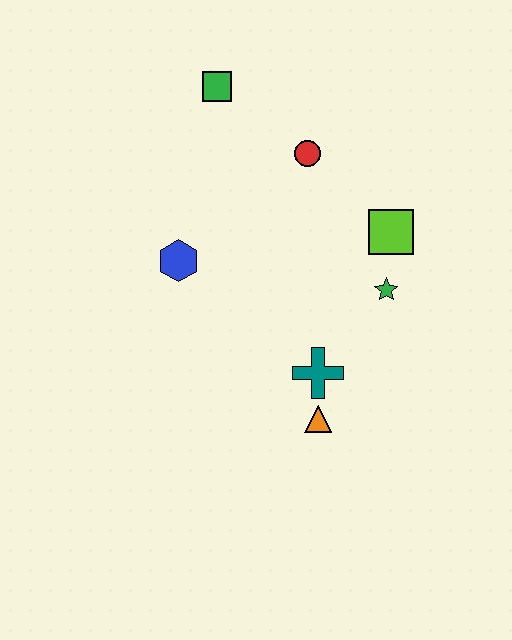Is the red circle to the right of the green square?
Yes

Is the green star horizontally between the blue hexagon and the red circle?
No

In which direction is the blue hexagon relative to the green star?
The blue hexagon is to the left of the green star.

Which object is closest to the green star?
The lime square is closest to the green star.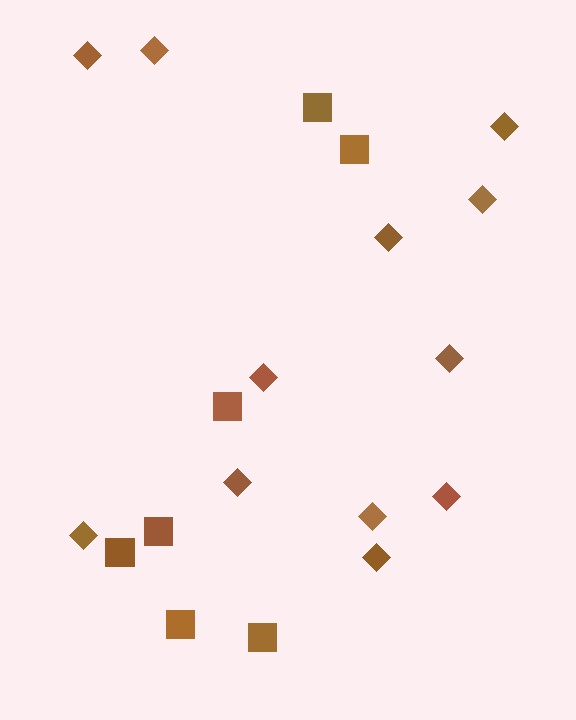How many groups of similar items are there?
There are 2 groups: one group of diamonds (12) and one group of squares (7).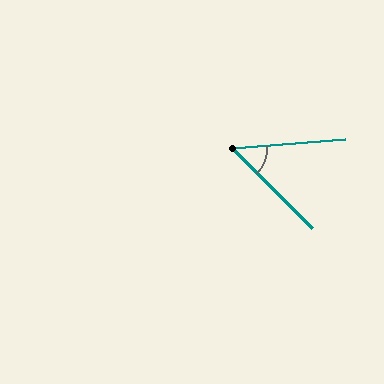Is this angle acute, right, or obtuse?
It is acute.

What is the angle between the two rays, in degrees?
Approximately 49 degrees.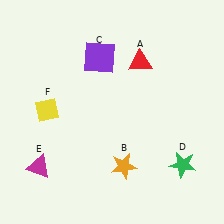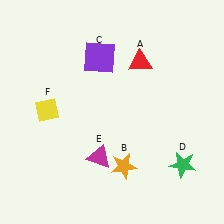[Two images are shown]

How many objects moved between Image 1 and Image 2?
1 object moved between the two images.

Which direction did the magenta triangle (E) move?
The magenta triangle (E) moved right.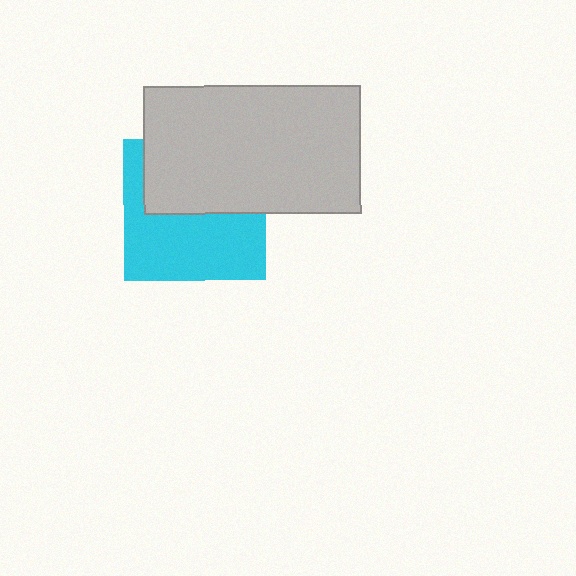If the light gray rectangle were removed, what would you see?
You would see the complete cyan square.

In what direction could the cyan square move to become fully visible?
The cyan square could move down. That would shift it out from behind the light gray rectangle entirely.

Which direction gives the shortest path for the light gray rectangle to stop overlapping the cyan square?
Moving up gives the shortest separation.